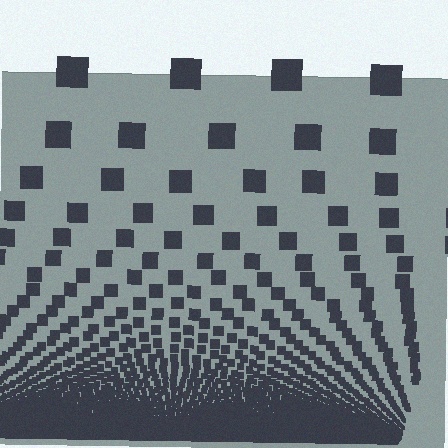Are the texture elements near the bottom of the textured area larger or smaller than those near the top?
Smaller. The gradient is inverted — elements near the bottom are smaller and denser.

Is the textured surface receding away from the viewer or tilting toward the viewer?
The surface appears to tilt toward the viewer. Texture elements get larger and sparser toward the top.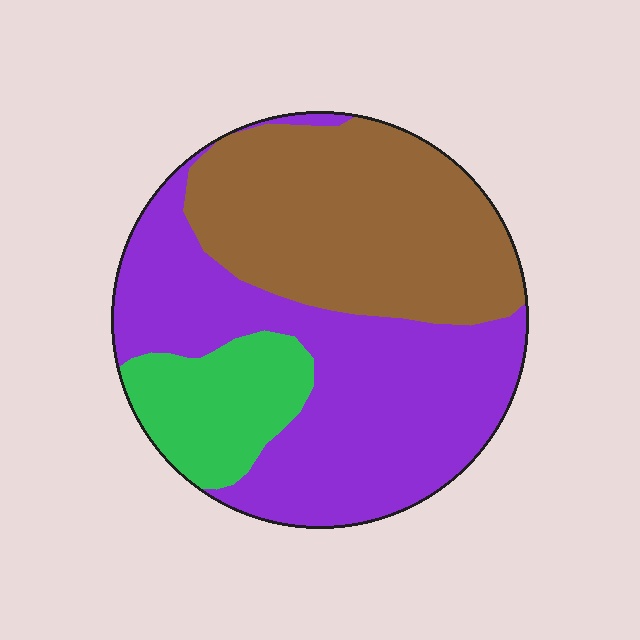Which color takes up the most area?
Purple, at roughly 45%.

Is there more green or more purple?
Purple.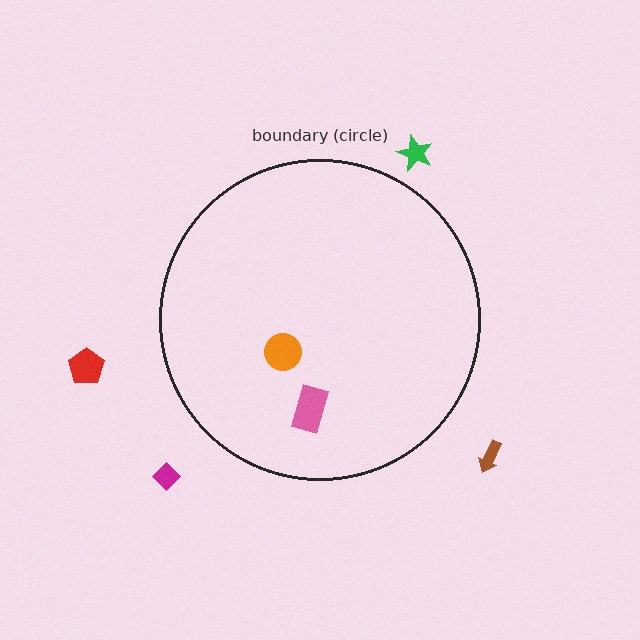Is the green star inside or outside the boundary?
Outside.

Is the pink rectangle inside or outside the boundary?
Inside.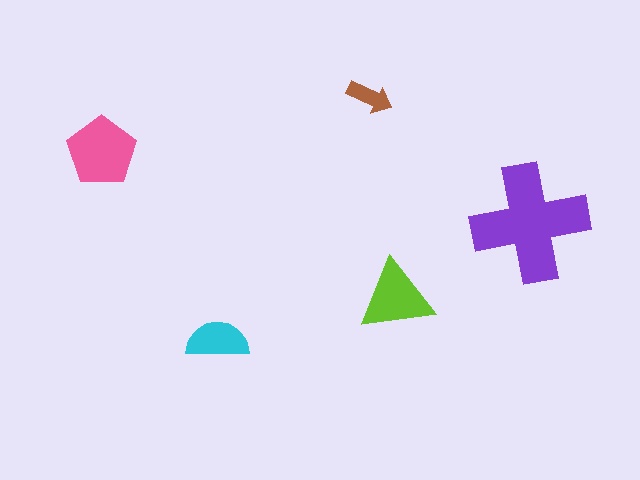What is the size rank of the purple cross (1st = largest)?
1st.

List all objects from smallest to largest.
The brown arrow, the cyan semicircle, the lime triangle, the pink pentagon, the purple cross.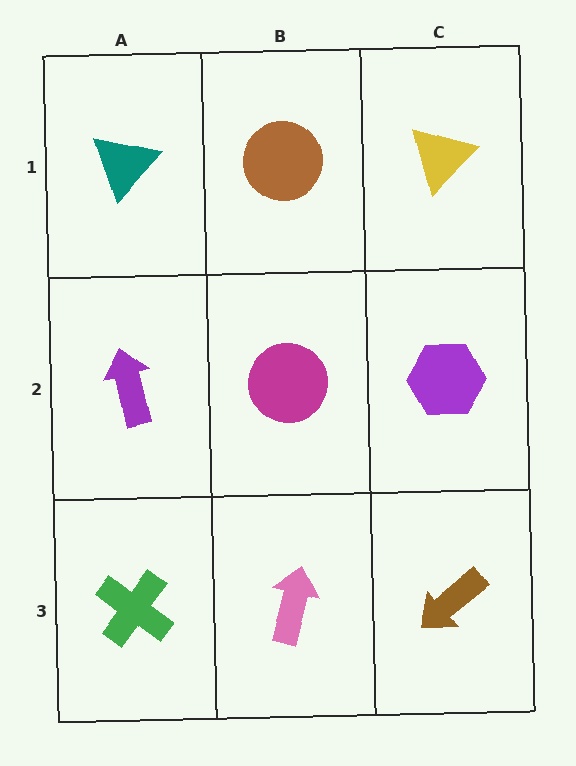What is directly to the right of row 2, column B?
A purple hexagon.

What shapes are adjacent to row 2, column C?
A yellow triangle (row 1, column C), a brown arrow (row 3, column C), a magenta circle (row 2, column B).